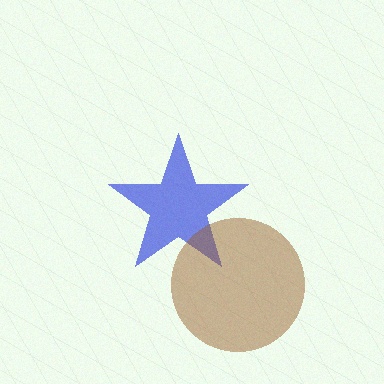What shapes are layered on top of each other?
The layered shapes are: a blue star, a brown circle.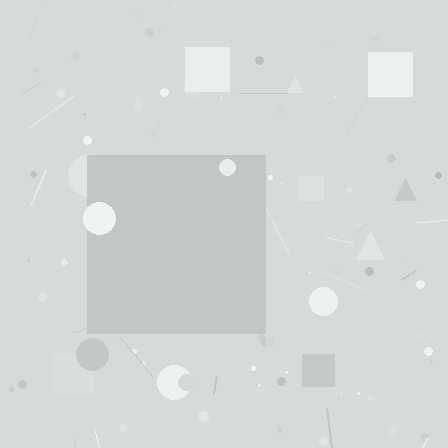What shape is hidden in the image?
A square is hidden in the image.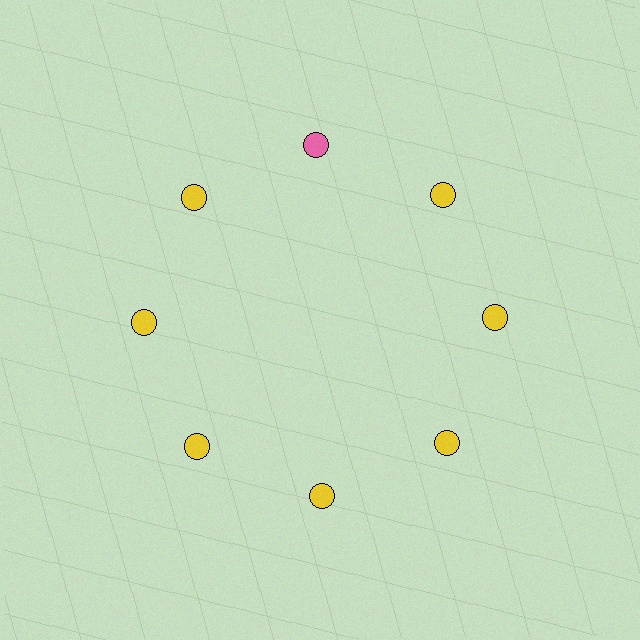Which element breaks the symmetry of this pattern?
The pink circle at roughly the 12 o'clock position breaks the symmetry. All other shapes are yellow circles.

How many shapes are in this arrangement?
There are 8 shapes arranged in a ring pattern.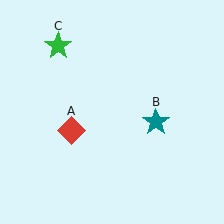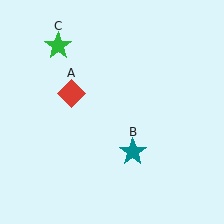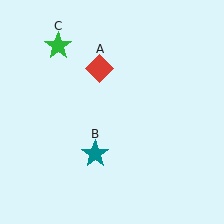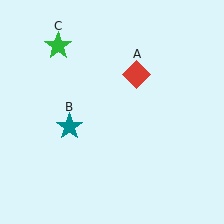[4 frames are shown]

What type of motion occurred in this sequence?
The red diamond (object A), teal star (object B) rotated clockwise around the center of the scene.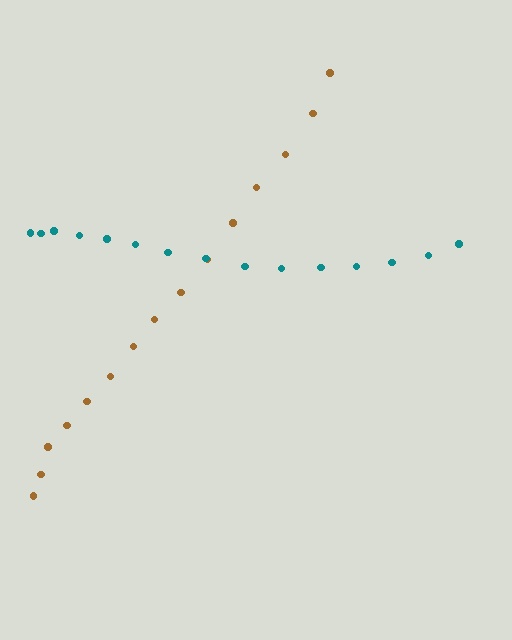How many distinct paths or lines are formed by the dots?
There are 2 distinct paths.